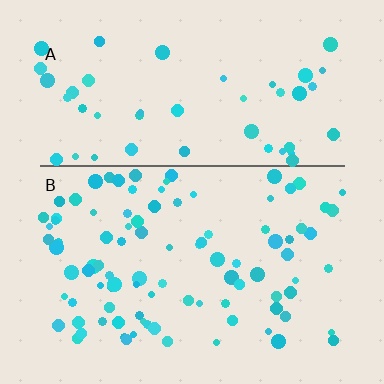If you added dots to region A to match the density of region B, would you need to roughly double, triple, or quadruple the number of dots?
Approximately double.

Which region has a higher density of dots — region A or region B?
B (the bottom).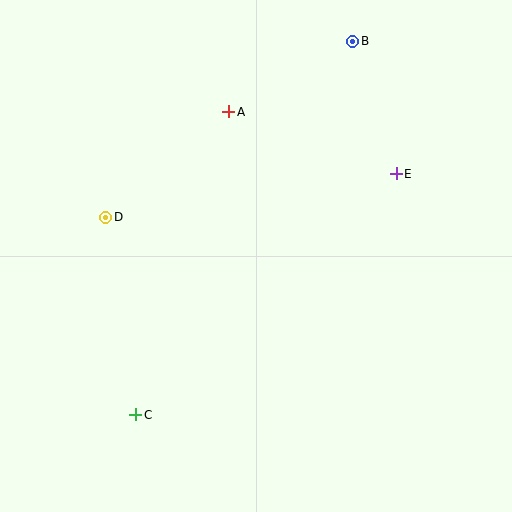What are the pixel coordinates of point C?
Point C is at (136, 415).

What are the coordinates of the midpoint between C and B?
The midpoint between C and B is at (244, 228).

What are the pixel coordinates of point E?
Point E is at (396, 174).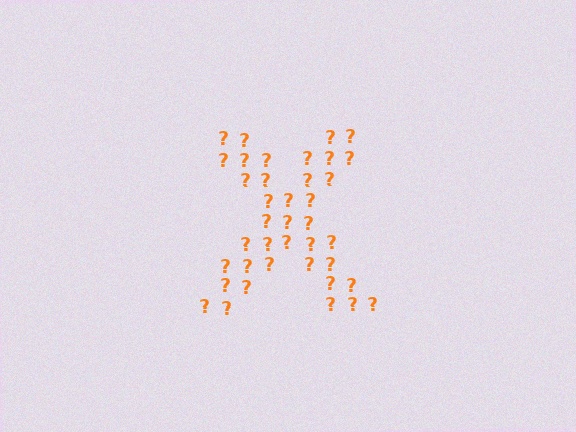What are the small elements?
The small elements are question marks.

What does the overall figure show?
The overall figure shows the letter X.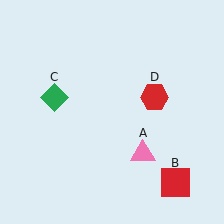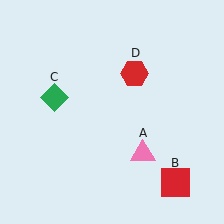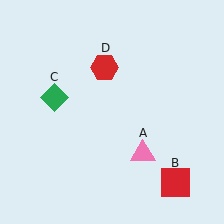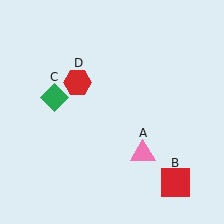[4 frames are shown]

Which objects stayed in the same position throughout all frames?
Pink triangle (object A) and red square (object B) and green diamond (object C) remained stationary.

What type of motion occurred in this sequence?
The red hexagon (object D) rotated counterclockwise around the center of the scene.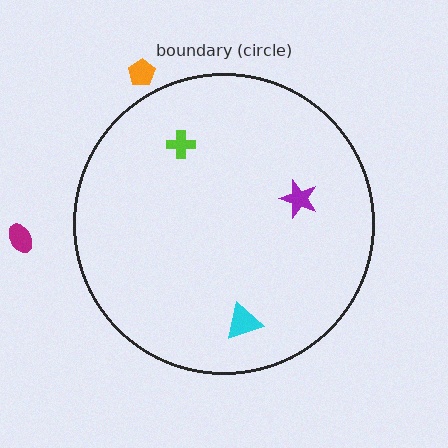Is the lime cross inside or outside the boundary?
Inside.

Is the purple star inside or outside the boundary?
Inside.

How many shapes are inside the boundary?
3 inside, 2 outside.